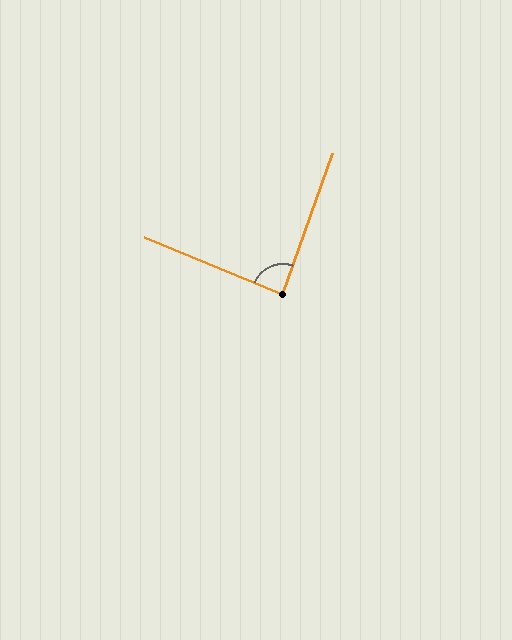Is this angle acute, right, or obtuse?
It is approximately a right angle.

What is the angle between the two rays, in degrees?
Approximately 87 degrees.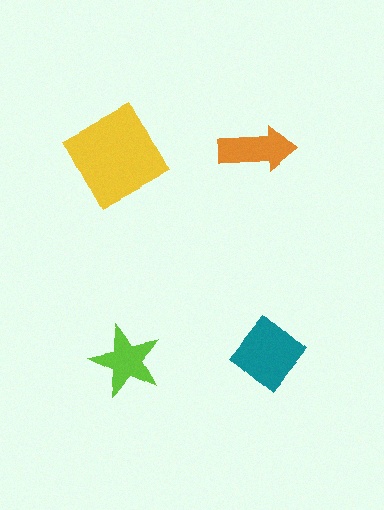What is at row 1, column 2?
An orange arrow.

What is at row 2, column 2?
A teal diamond.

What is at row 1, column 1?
A yellow square.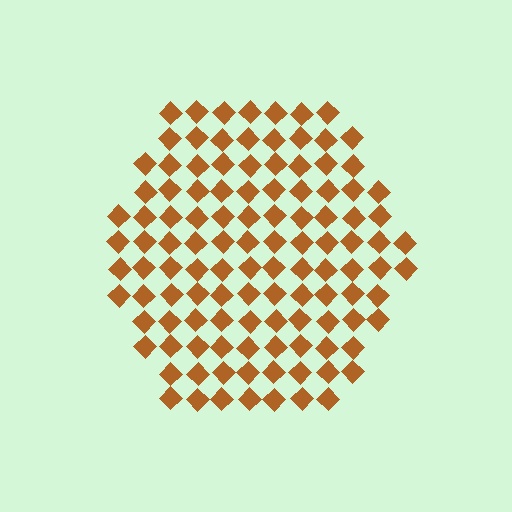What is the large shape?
The large shape is a hexagon.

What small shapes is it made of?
It is made of small diamonds.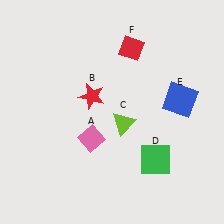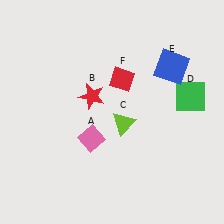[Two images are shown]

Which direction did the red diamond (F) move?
The red diamond (F) moved down.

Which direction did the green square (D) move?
The green square (D) moved up.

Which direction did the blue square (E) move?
The blue square (E) moved up.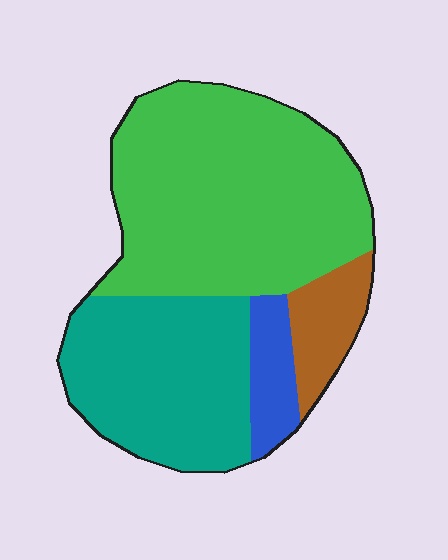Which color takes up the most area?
Green, at roughly 50%.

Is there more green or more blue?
Green.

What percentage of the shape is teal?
Teal takes up about one third (1/3) of the shape.